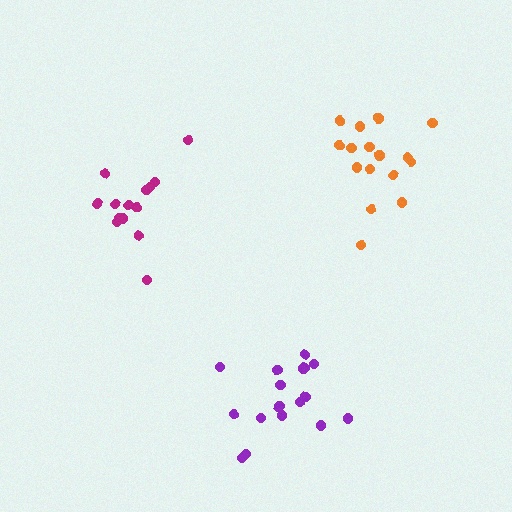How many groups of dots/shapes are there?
There are 3 groups.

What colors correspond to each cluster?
The clusters are colored: orange, magenta, purple.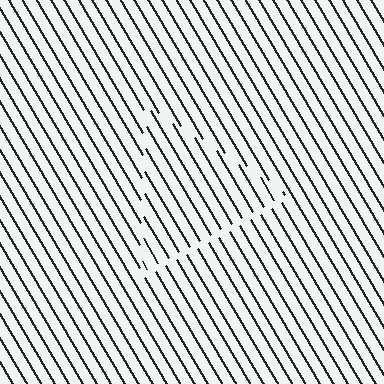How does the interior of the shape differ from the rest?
The interior of the shape contains the same grating, shifted by half a period — the contour is defined by the phase discontinuity where line-ends from the inner and outer gratings abut.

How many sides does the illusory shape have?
3 sides — the line-ends trace a triangle.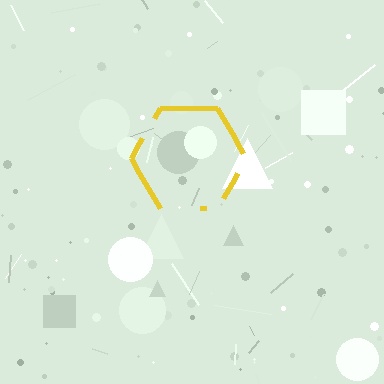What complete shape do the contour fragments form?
The contour fragments form a hexagon.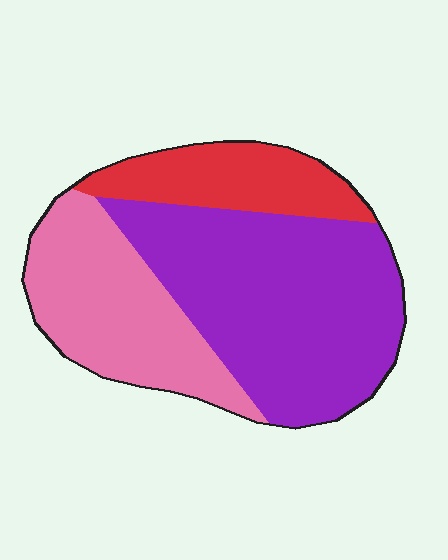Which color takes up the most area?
Purple, at roughly 50%.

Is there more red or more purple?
Purple.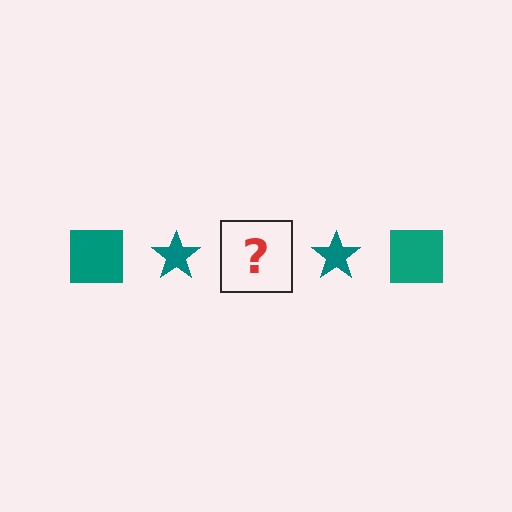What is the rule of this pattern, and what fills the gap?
The rule is that the pattern cycles through square, star shapes in teal. The gap should be filled with a teal square.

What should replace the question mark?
The question mark should be replaced with a teal square.